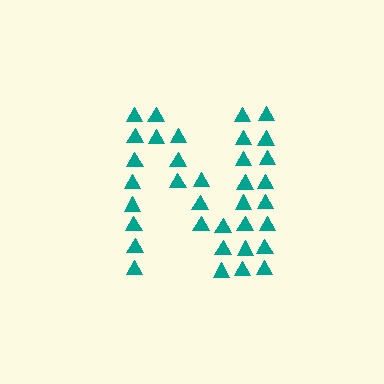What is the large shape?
The large shape is the letter N.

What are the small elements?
The small elements are triangles.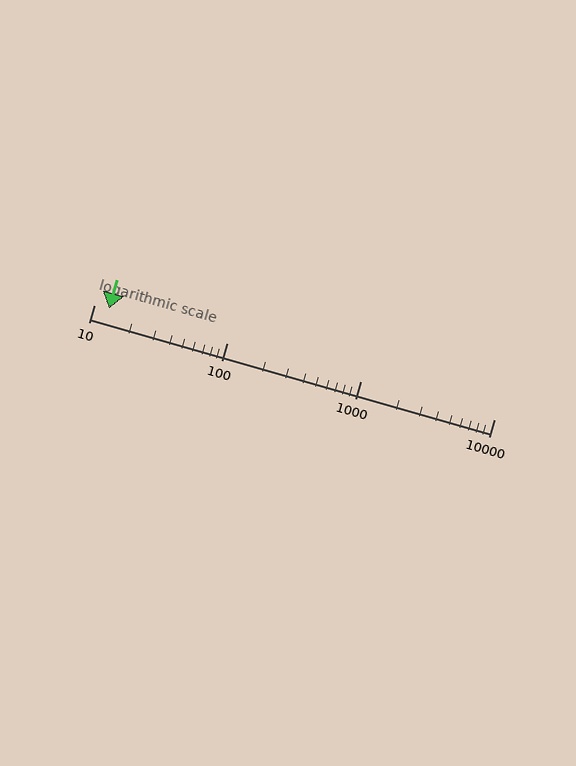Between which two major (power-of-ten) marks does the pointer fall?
The pointer is between 10 and 100.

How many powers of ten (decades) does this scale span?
The scale spans 3 decades, from 10 to 10000.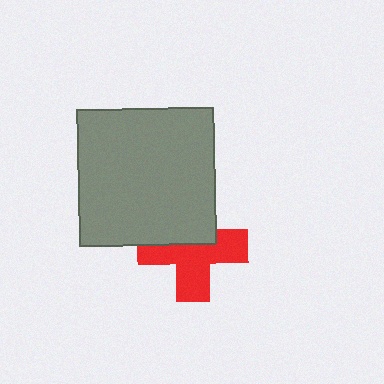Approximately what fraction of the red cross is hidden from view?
Roughly 40% of the red cross is hidden behind the gray square.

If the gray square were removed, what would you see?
You would see the complete red cross.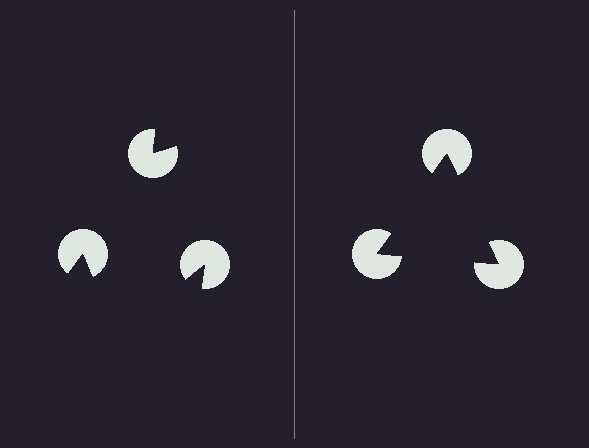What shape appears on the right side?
An illusory triangle.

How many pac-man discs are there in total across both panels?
6 — 3 on each side.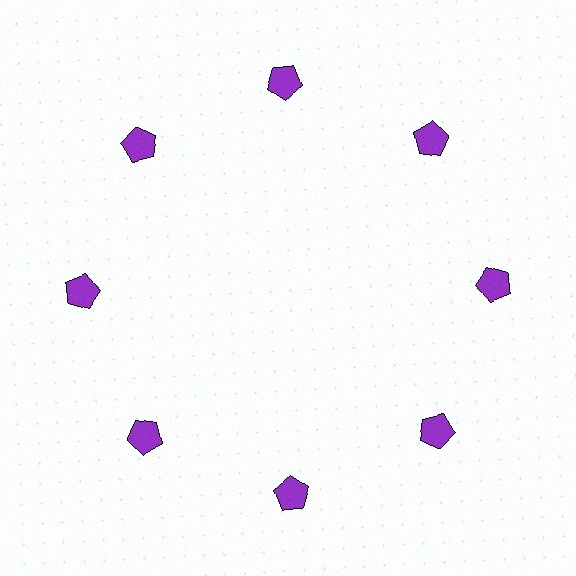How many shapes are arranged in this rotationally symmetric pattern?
There are 8 shapes, arranged in 8 groups of 1.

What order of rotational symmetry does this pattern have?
This pattern has 8-fold rotational symmetry.